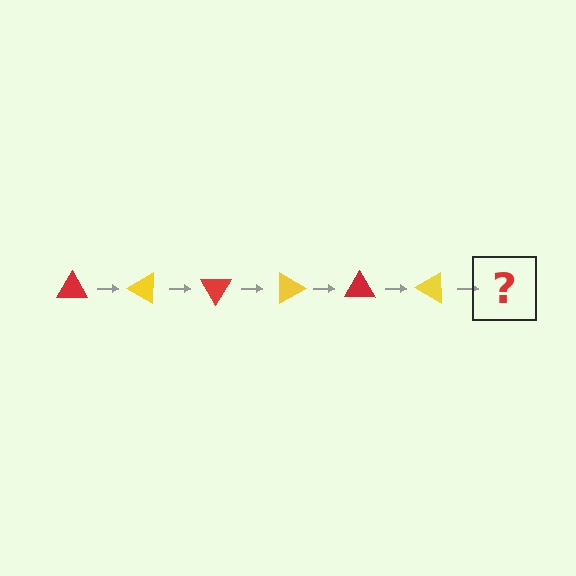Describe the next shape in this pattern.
It should be a red triangle, rotated 180 degrees from the start.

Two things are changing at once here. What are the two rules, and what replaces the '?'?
The two rules are that it rotates 30 degrees each step and the color cycles through red and yellow. The '?' should be a red triangle, rotated 180 degrees from the start.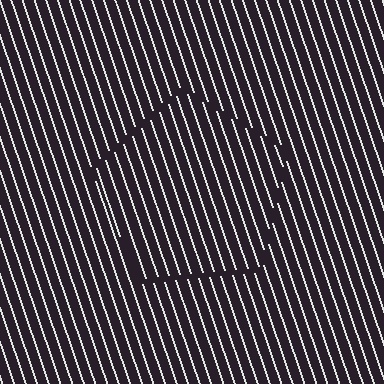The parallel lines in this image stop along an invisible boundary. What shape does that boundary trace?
An illusory pentagon. The interior of the shape contains the same grating, shifted by half a period — the contour is defined by the phase discontinuity where line-ends from the inner and outer gratings abut.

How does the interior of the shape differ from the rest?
The interior of the shape contains the same grating, shifted by half a period — the contour is defined by the phase discontinuity where line-ends from the inner and outer gratings abut.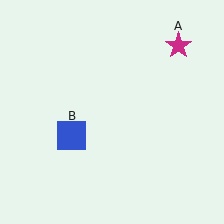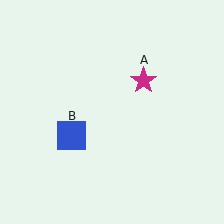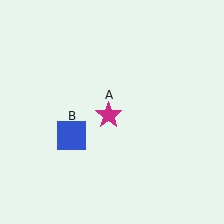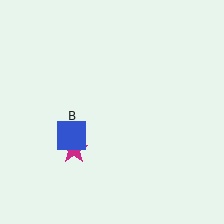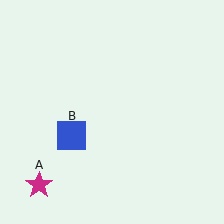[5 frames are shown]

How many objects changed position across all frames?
1 object changed position: magenta star (object A).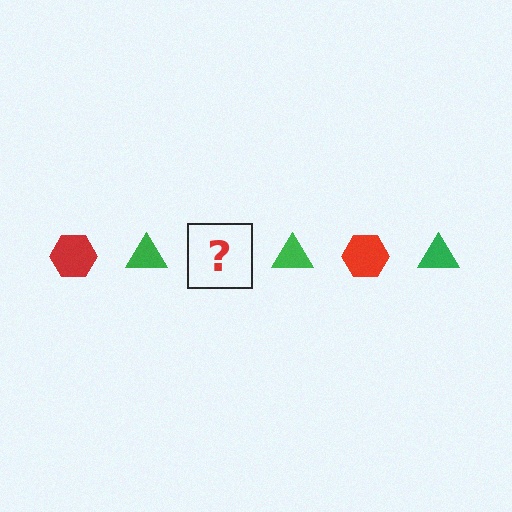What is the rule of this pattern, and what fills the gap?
The rule is that the pattern alternates between red hexagon and green triangle. The gap should be filled with a red hexagon.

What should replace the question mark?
The question mark should be replaced with a red hexagon.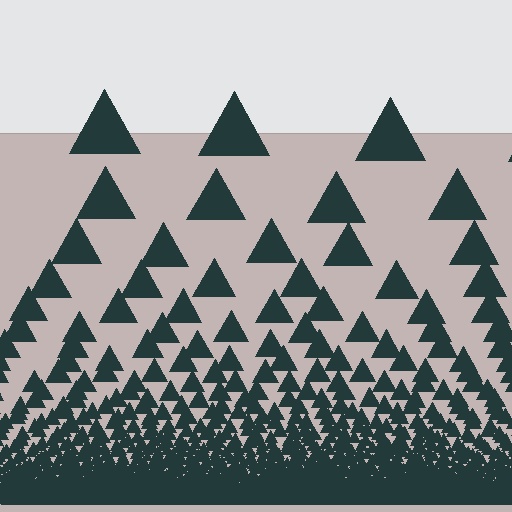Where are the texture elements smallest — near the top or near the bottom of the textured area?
Near the bottom.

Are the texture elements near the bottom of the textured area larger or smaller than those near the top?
Smaller. The gradient is inverted — elements near the bottom are smaller and denser.